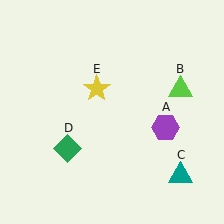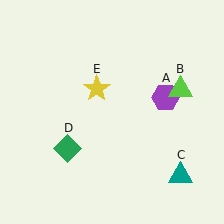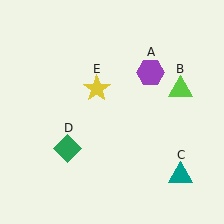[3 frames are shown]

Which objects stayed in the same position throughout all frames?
Lime triangle (object B) and teal triangle (object C) and green diamond (object D) and yellow star (object E) remained stationary.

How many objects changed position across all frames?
1 object changed position: purple hexagon (object A).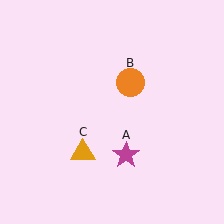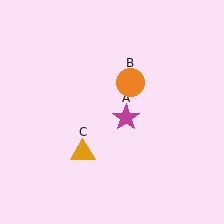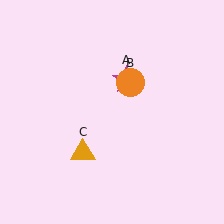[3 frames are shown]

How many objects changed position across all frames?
1 object changed position: magenta star (object A).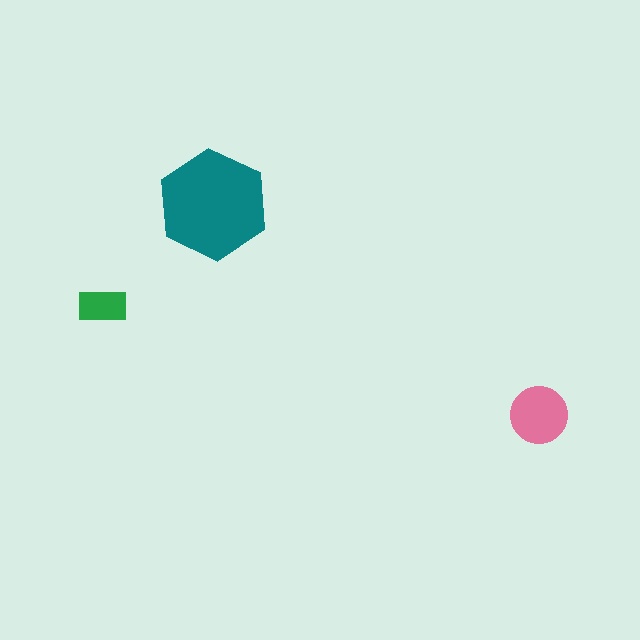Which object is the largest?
The teal hexagon.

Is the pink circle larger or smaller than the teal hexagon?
Smaller.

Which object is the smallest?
The green rectangle.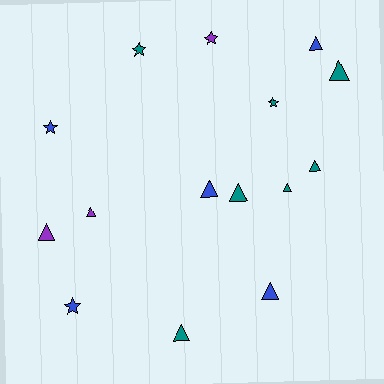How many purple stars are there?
There is 1 purple star.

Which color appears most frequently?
Teal, with 7 objects.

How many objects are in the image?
There are 15 objects.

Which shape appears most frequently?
Triangle, with 10 objects.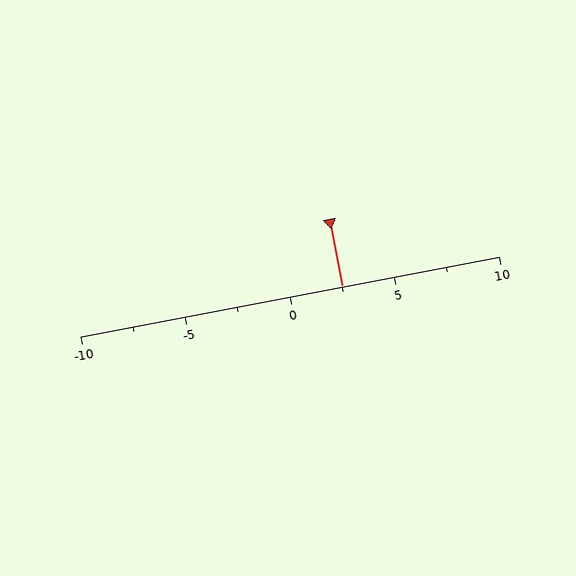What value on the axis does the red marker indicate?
The marker indicates approximately 2.5.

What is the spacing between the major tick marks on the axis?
The major ticks are spaced 5 apart.